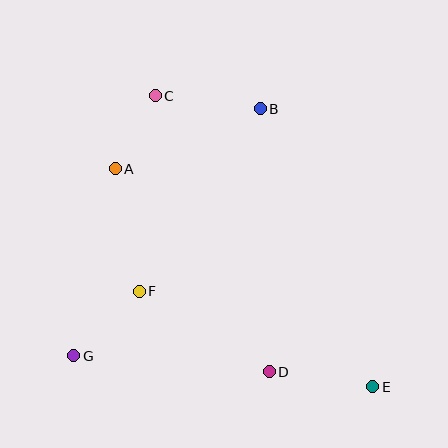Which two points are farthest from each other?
Points C and E are farthest from each other.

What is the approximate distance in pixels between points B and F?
The distance between B and F is approximately 219 pixels.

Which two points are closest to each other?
Points A and C are closest to each other.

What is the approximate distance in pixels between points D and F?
The distance between D and F is approximately 153 pixels.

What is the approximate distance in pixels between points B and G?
The distance between B and G is approximately 309 pixels.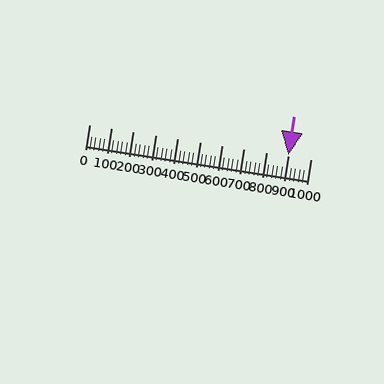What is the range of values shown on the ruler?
The ruler shows values from 0 to 1000.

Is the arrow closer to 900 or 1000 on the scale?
The arrow is closer to 900.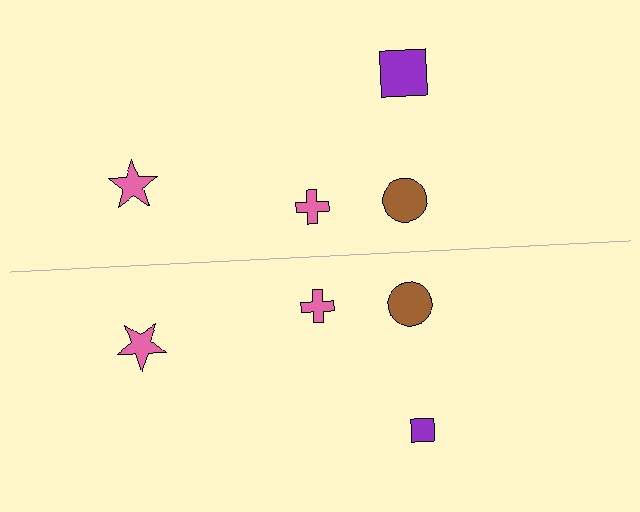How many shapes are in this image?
There are 8 shapes in this image.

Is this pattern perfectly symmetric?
No, the pattern is not perfectly symmetric. The purple square on the bottom side has a different size than its mirror counterpart.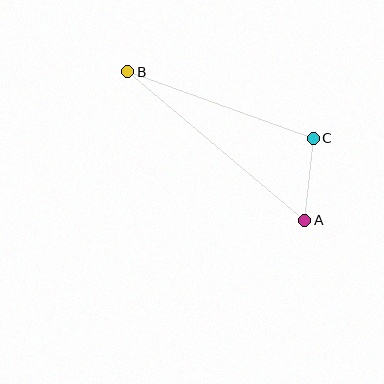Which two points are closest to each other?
Points A and C are closest to each other.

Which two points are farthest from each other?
Points A and B are farthest from each other.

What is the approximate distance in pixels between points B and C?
The distance between B and C is approximately 197 pixels.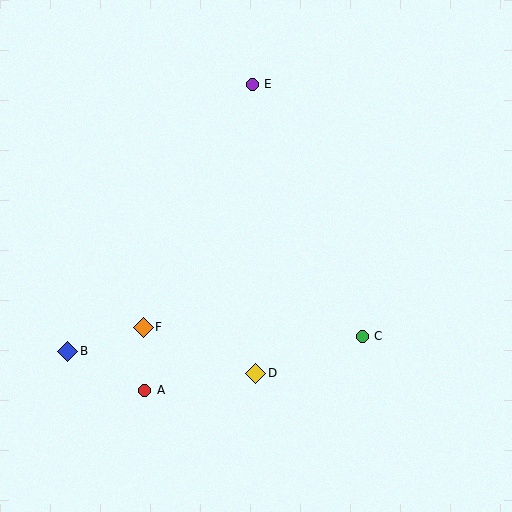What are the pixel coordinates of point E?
Point E is at (252, 84).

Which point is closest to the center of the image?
Point D at (256, 373) is closest to the center.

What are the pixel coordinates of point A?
Point A is at (145, 391).